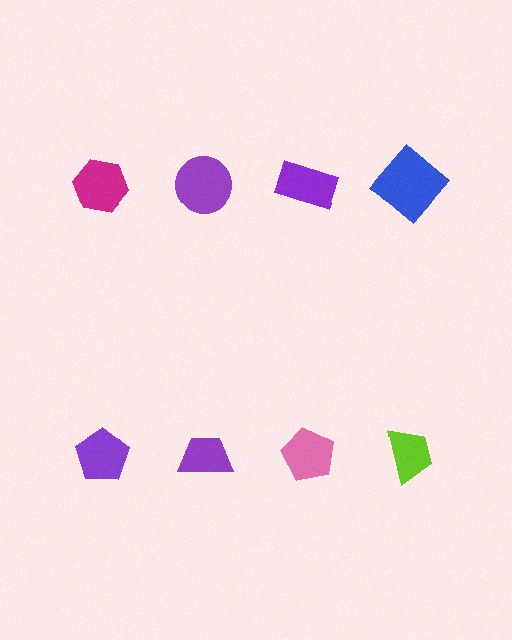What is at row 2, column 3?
A pink pentagon.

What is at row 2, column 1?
A purple pentagon.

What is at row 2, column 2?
A purple trapezoid.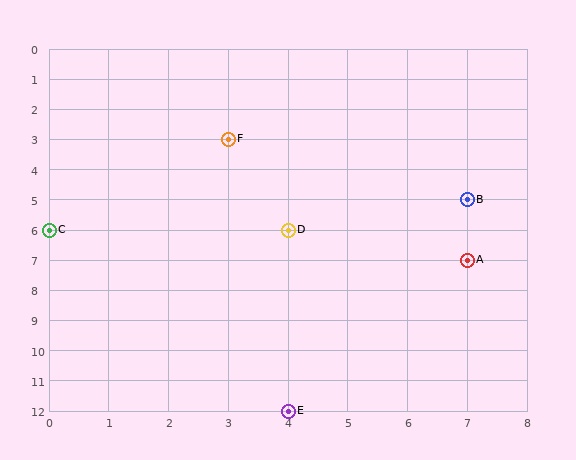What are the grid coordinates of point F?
Point F is at grid coordinates (3, 3).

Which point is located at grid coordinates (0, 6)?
Point C is at (0, 6).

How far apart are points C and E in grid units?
Points C and E are 4 columns and 6 rows apart (about 7.2 grid units diagonally).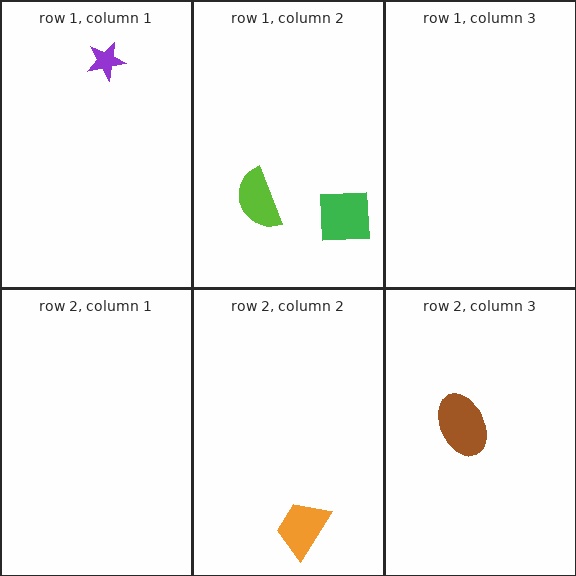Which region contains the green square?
The row 1, column 2 region.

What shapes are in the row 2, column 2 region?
The orange trapezoid.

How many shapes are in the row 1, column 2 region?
2.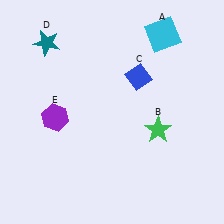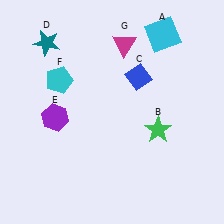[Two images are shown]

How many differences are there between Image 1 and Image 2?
There are 2 differences between the two images.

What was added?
A cyan pentagon (F), a magenta triangle (G) were added in Image 2.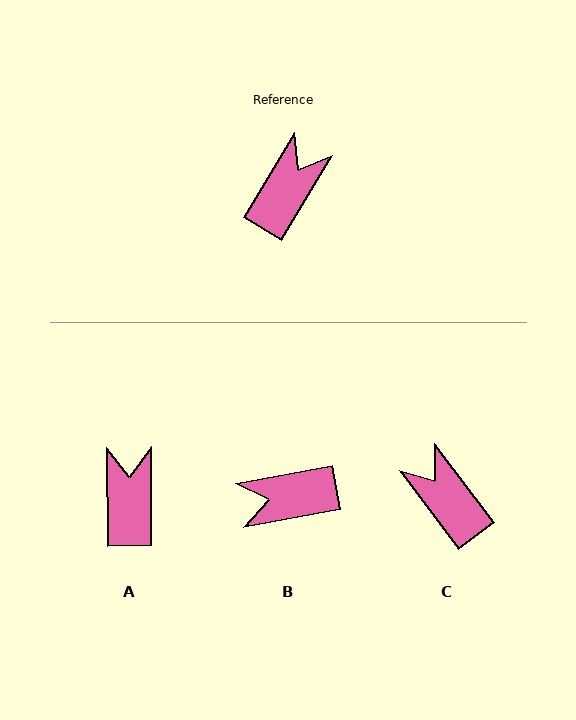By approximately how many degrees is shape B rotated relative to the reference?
Approximately 132 degrees counter-clockwise.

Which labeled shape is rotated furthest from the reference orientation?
B, about 132 degrees away.